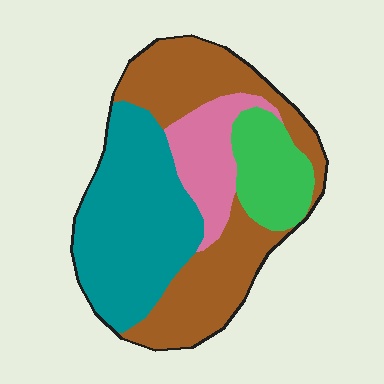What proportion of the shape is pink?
Pink covers 13% of the shape.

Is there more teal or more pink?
Teal.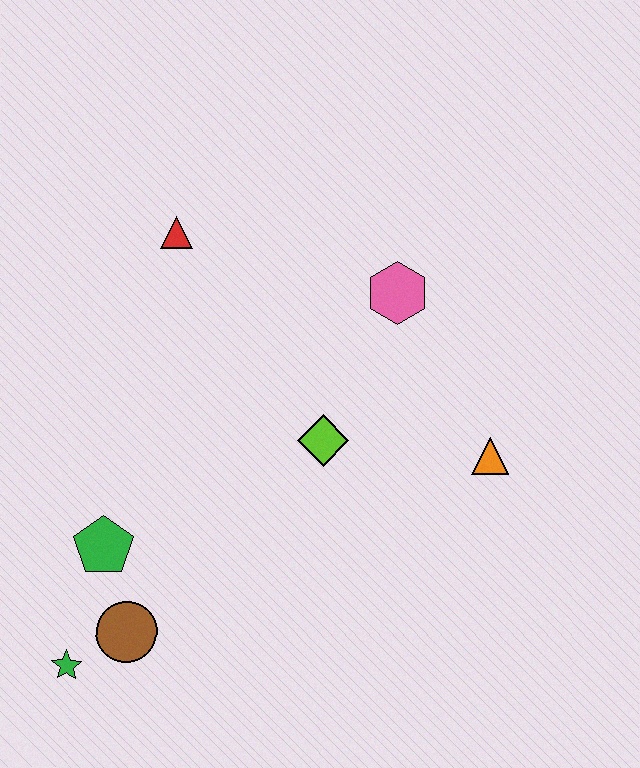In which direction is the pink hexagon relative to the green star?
The pink hexagon is above the green star.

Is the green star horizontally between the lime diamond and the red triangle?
No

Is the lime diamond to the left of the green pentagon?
No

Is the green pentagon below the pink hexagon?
Yes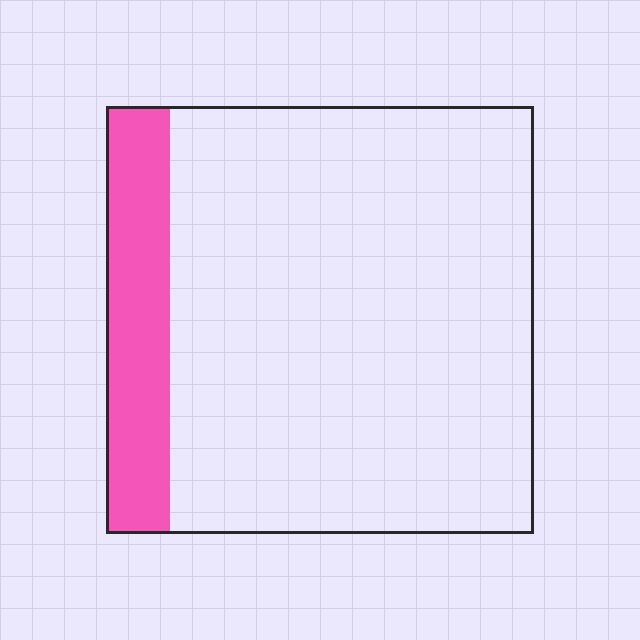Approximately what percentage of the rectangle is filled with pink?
Approximately 15%.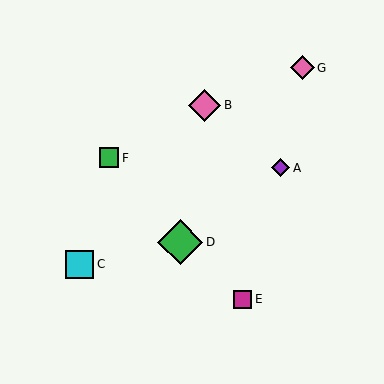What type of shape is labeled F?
Shape F is a green square.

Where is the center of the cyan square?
The center of the cyan square is at (79, 264).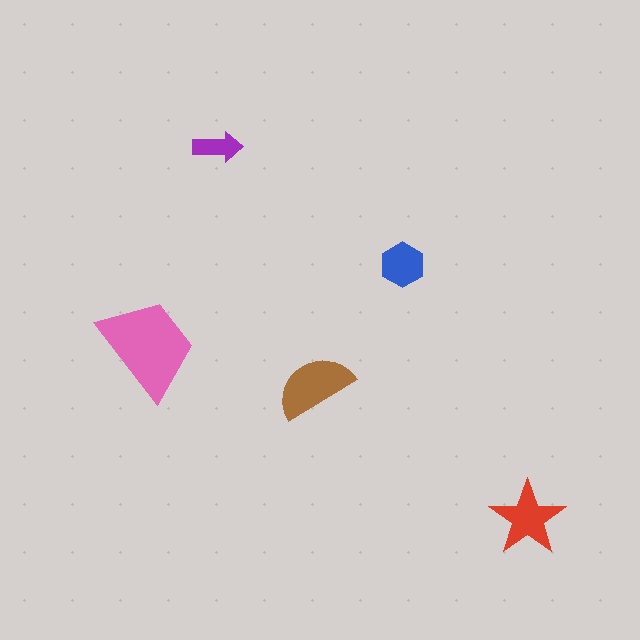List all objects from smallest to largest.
The purple arrow, the blue hexagon, the red star, the brown semicircle, the pink trapezoid.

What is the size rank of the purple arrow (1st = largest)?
5th.